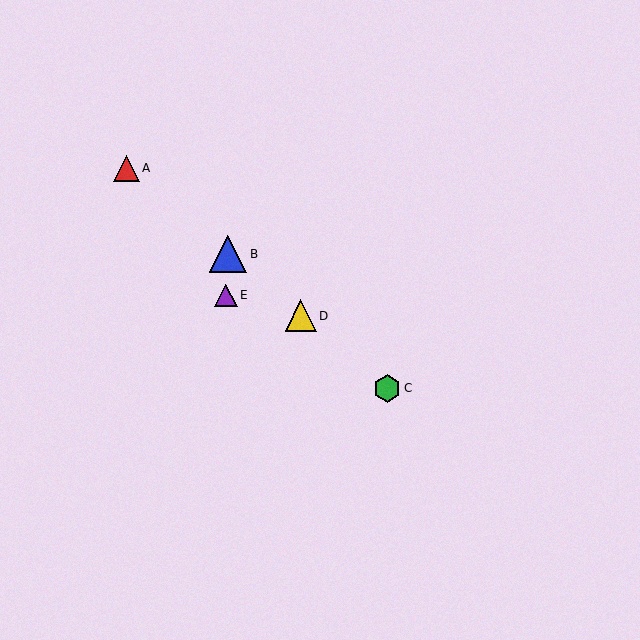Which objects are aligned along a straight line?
Objects A, B, C, D are aligned along a straight line.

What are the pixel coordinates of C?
Object C is at (387, 388).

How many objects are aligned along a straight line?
4 objects (A, B, C, D) are aligned along a straight line.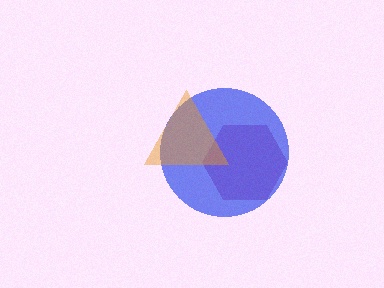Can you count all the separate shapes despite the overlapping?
Yes, there are 3 separate shapes.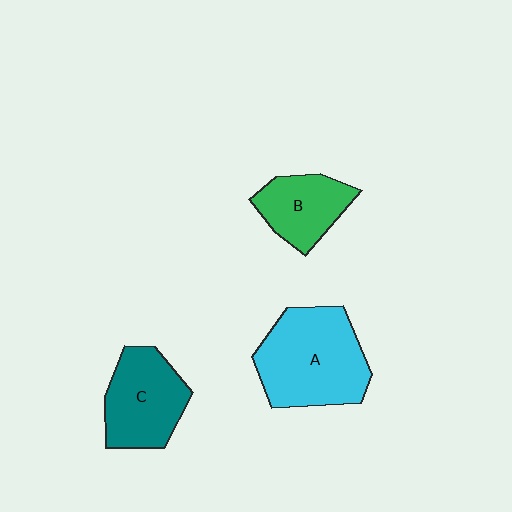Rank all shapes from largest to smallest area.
From largest to smallest: A (cyan), C (teal), B (green).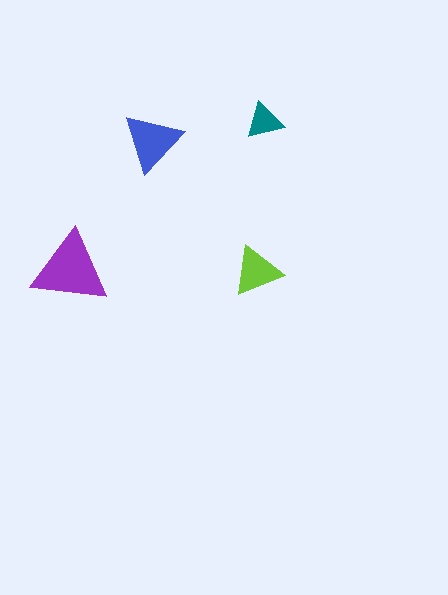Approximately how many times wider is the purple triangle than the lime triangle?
About 1.5 times wider.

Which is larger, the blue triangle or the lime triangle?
The blue one.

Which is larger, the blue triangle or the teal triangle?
The blue one.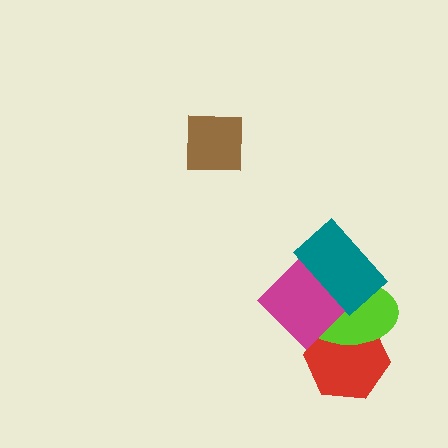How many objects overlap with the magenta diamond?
3 objects overlap with the magenta diamond.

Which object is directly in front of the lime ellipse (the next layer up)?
The magenta diamond is directly in front of the lime ellipse.